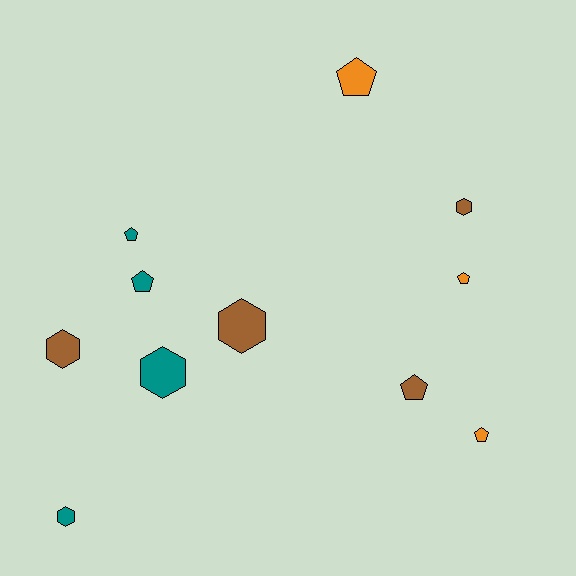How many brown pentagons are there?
There is 1 brown pentagon.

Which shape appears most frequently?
Pentagon, with 6 objects.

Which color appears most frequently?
Brown, with 4 objects.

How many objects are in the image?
There are 11 objects.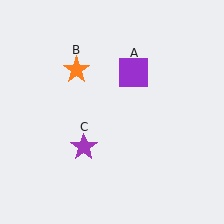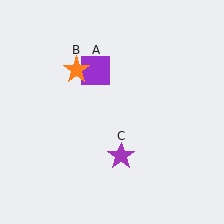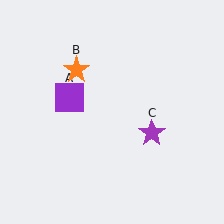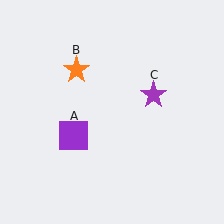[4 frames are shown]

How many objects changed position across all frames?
2 objects changed position: purple square (object A), purple star (object C).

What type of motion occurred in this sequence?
The purple square (object A), purple star (object C) rotated counterclockwise around the center of the scene.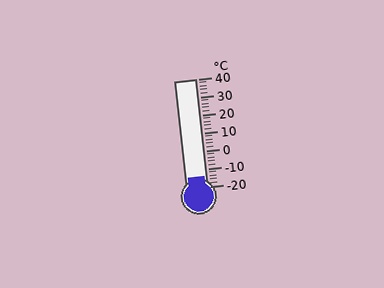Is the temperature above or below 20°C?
The temperature is below 20°C.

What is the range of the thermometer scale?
The thermometer scale ranges from -20°C to 40°C.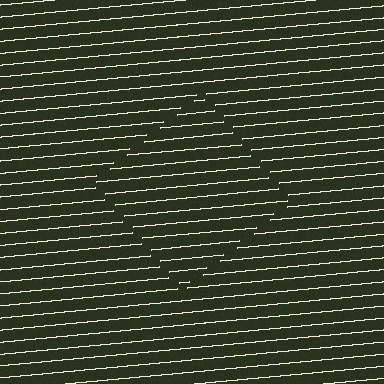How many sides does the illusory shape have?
4 sides — the line-ends trace a square.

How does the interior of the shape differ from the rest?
The interior of the shape contains the same grating, shifted by half a period — the contour is defined by the phase discontinuity where line-ends from the inner and outer gratings abut.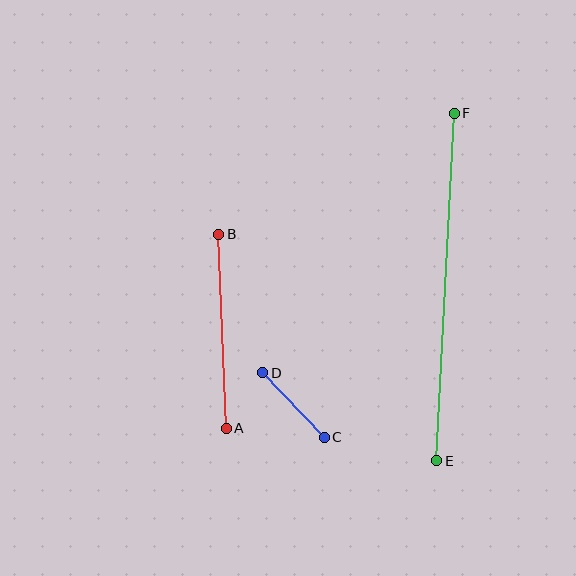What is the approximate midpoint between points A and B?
The midpoint is at approximately (222, 331) pixels.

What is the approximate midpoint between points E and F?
The midpoint is at approximately (446, 287) pixels.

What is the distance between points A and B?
The distance is approximately 194 pixels.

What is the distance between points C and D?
The distance is approximately 89 pixels.